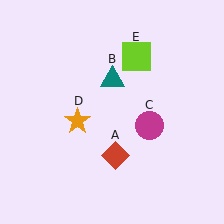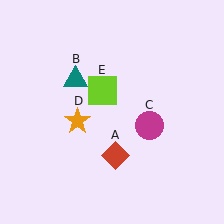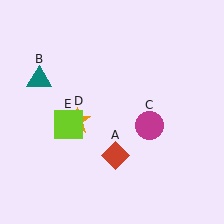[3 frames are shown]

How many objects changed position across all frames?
2 objects changed position: teal triangle (object B), lime square (object E).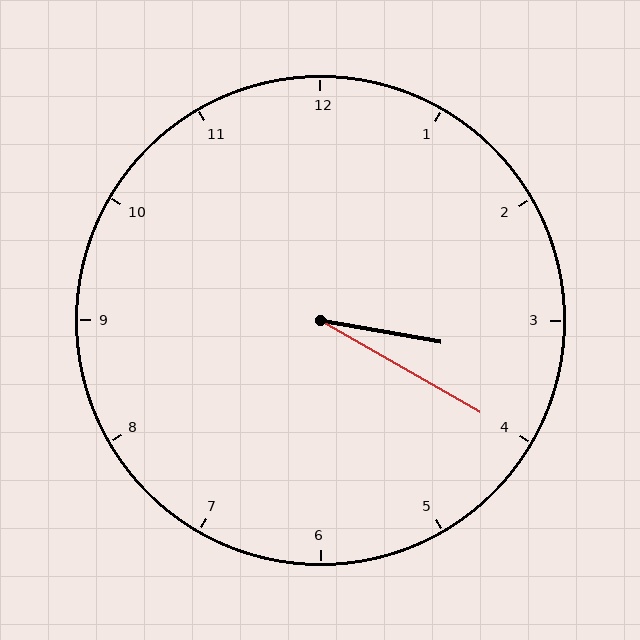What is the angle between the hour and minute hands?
Approximately 20 degrees.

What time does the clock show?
3:20.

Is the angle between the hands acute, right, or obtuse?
It is acute.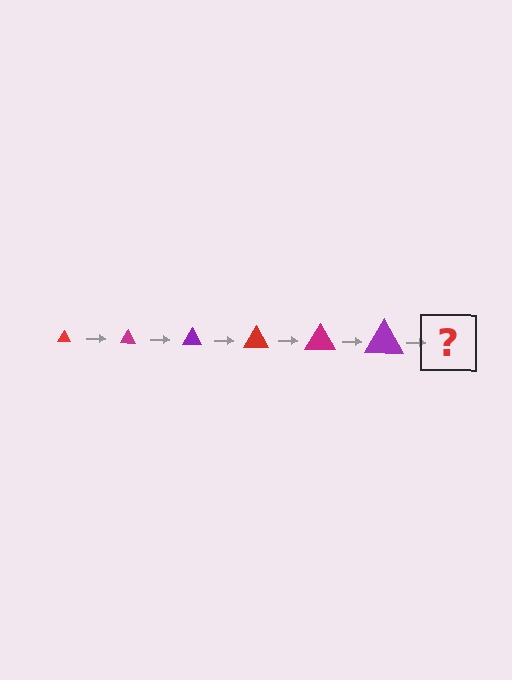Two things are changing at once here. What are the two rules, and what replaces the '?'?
The two rules are that the triangle grows larger each step and the color cycles through red, magenta, and purple. The '?' should be a red triangle, larger than the previous one.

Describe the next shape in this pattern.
It should be a red triangle, larger than the previous one.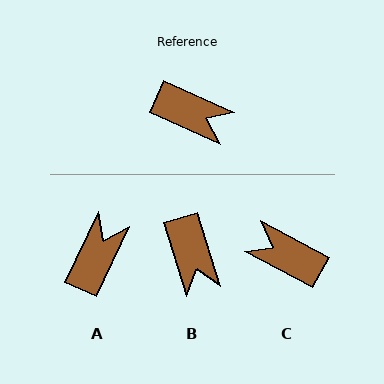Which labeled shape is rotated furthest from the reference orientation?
C, about 177 degrees away.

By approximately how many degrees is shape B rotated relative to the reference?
Approximately 49 degrees clockwise.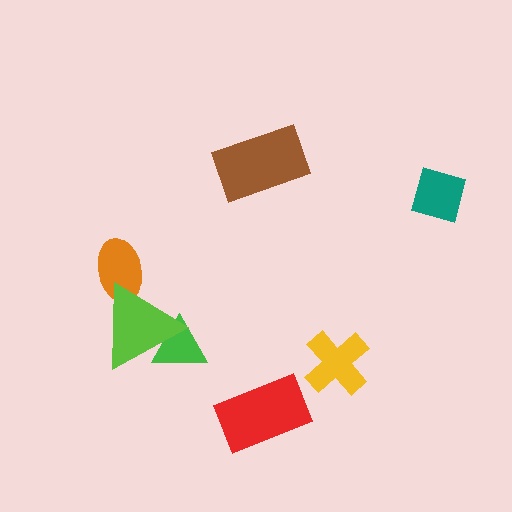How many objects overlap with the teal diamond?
0 objects overlap with the teal diamond.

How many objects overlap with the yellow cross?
0 objects overlap with the yellow cross.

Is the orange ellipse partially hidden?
Yes, it is partially covered by another shape.